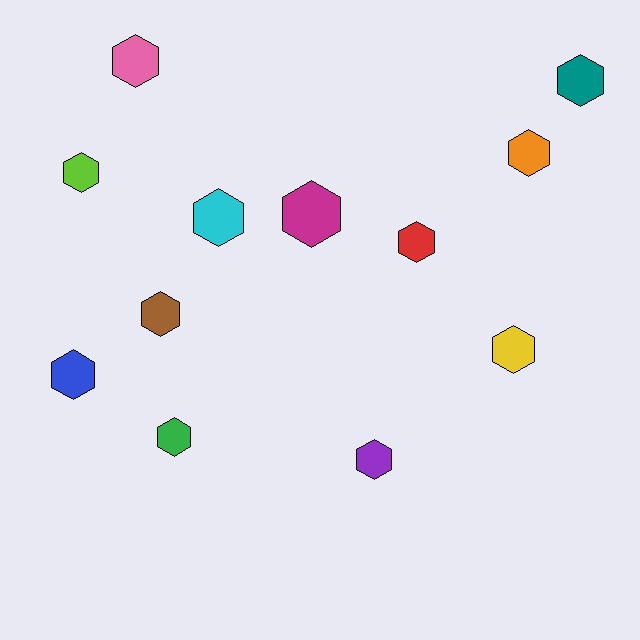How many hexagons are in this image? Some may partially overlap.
There are 12 hexagons.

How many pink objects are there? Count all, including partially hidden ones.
There is 1 pink object.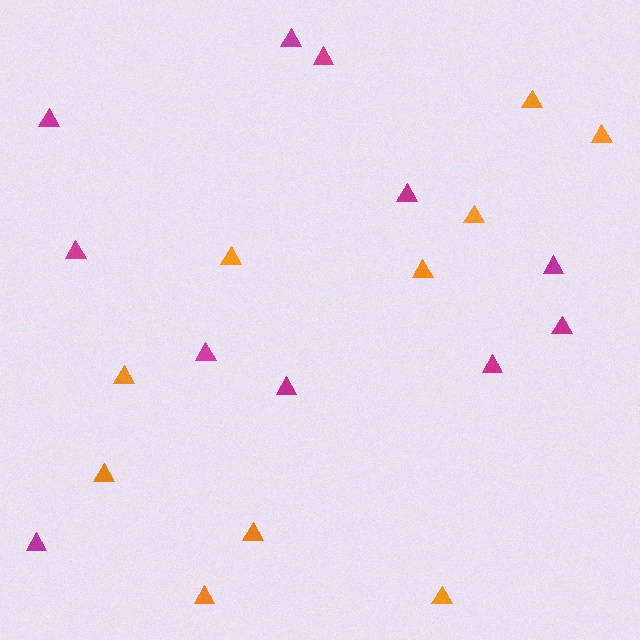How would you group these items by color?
There are 2 groups: one group of orange triangles (10) and one group of magenta triangles (11).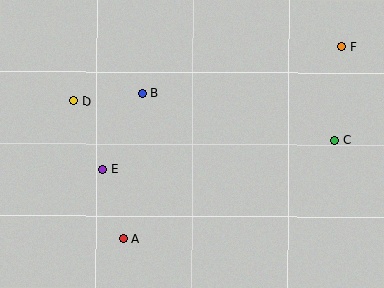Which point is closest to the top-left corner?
Point D is closest to the top-left corner.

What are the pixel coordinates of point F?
Point F is at (342, 47).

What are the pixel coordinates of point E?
Point E is at (103, 169).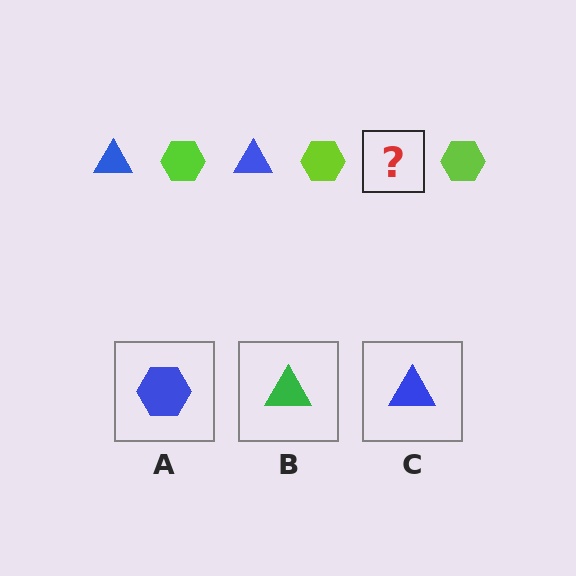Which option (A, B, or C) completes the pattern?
C.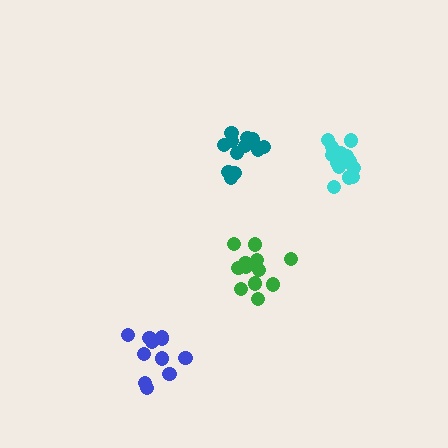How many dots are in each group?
Group 1: 12 dots, Group 2: 12 dots, Group 3: 12 dots, Group 4: 17 dots (53 total).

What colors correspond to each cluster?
The clusters are colored: teal, green, blue, cyan.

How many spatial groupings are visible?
There are 4 spatial groupings.